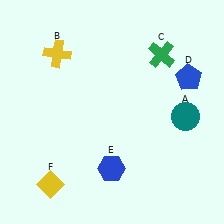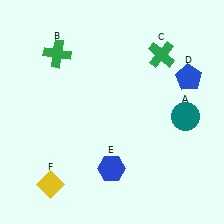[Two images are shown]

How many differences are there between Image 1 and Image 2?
There is 1 difference between the two images.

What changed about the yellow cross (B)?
In Image 1, B is yellow. In Image 2, it changed to green.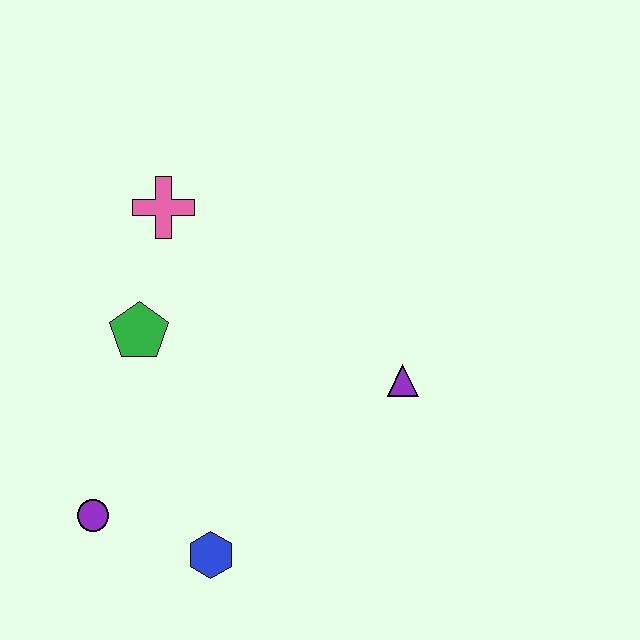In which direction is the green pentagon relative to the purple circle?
The green pentagon is above the purple circle.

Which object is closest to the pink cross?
The green pentagon is closest to the pink cross.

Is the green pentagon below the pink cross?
Yes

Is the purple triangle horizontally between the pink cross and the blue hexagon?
No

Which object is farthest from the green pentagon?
The purple triangle is farthest from the green pentagon.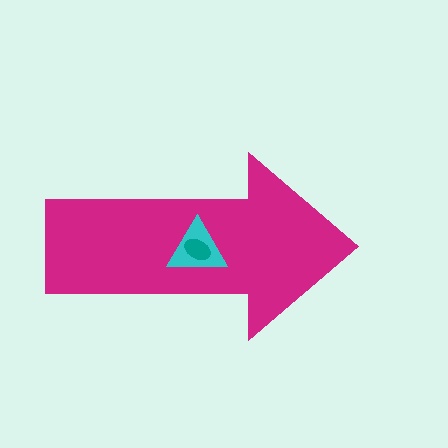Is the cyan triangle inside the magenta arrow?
Yes.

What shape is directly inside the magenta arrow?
The cyan triangle.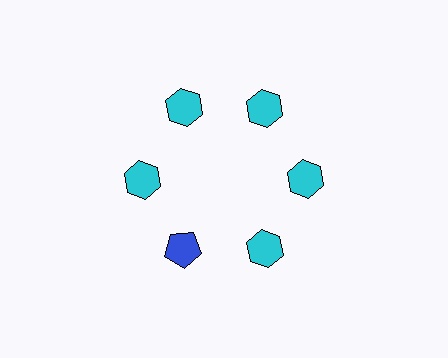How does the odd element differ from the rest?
It differs in both color (blue instead of cyan) and shape (pentagon instead of hexagon).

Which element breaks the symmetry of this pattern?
The blue pentagon at roughly the 7 o'clock position breaks the symmetry. All other shapes are cyan hexagons.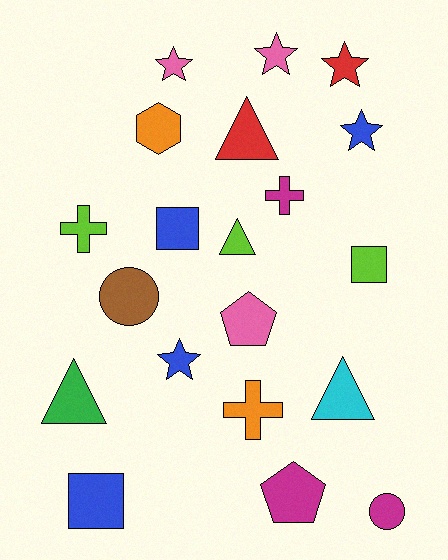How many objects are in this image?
There are 20 objects.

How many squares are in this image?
There are 3 squares.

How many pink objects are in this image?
There are 3 pink objects.